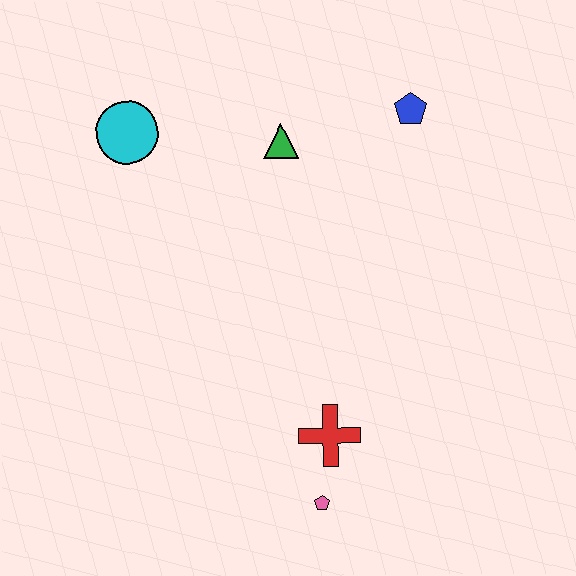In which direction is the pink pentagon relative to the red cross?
The pink pentagon is below the red cross.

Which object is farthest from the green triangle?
The pink pentagon is farthest from the green triangle.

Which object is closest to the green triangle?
The blue pentagon is closest to the green triangle.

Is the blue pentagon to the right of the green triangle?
Yes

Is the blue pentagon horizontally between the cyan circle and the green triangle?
No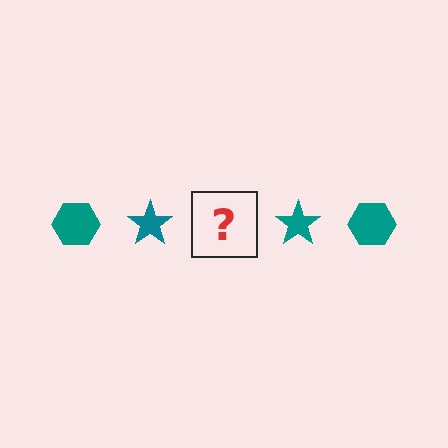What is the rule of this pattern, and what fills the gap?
The rule is that the pattern cycles through hexagon, star shapes in teal. The gap should be filled with a teal hexagon.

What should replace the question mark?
The question mark should be replaced with a teal hexagon.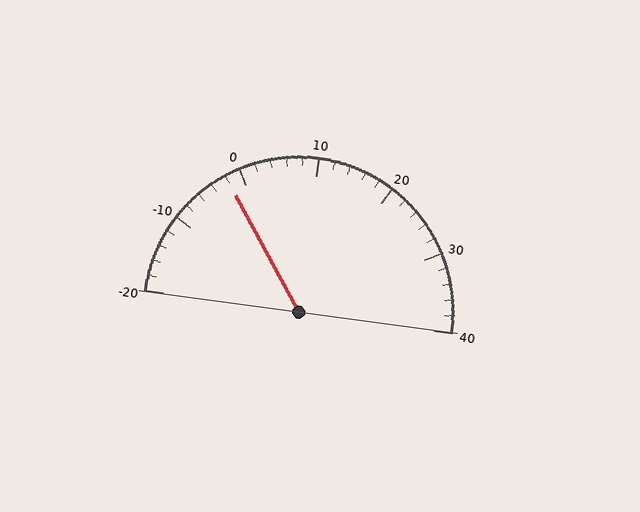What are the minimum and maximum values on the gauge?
The gauge ranges from -20 to 40.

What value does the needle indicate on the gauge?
The needle indicates approximately -2.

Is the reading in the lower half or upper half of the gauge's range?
The reading is in the lower half of the range (-20 to 40).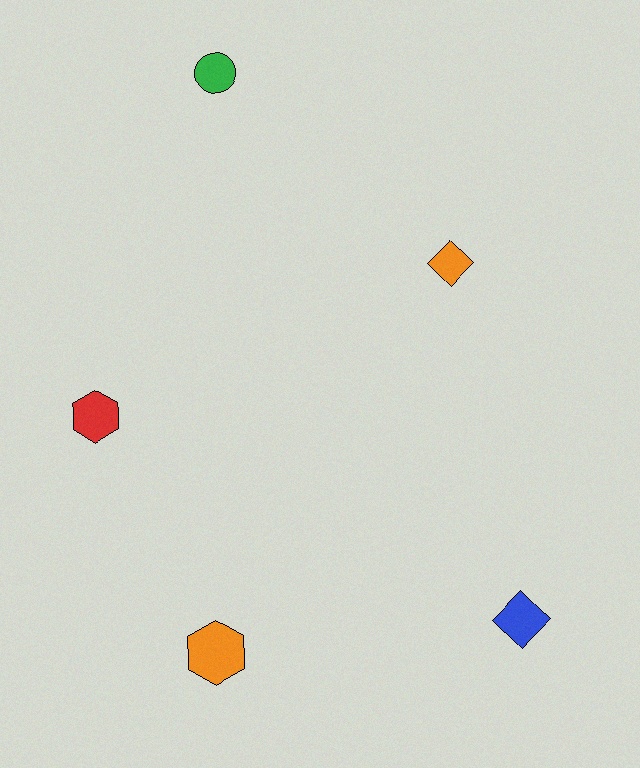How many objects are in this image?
There are 5 objects.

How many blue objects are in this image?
There is 1 blue object.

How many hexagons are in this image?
There are 2 hexagons.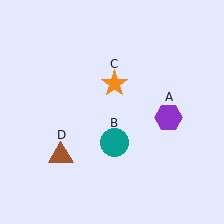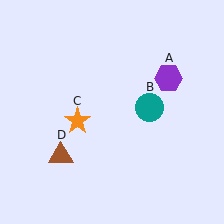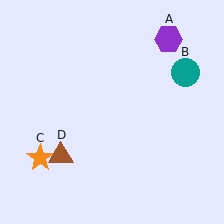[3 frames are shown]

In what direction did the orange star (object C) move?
The orange star (object C) moved down and to the left.